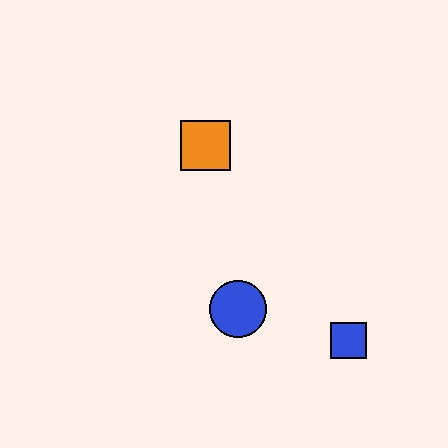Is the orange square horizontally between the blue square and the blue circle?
No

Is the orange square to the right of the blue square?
No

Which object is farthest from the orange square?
The blue square is farthest from the orange square.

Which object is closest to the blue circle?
The blue square is closest to the blue circle.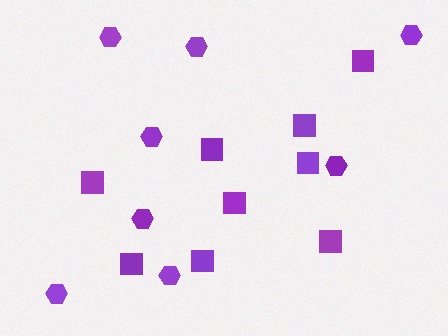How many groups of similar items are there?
There are 2 groups: one group of squares (9) and one group of hexagons (8).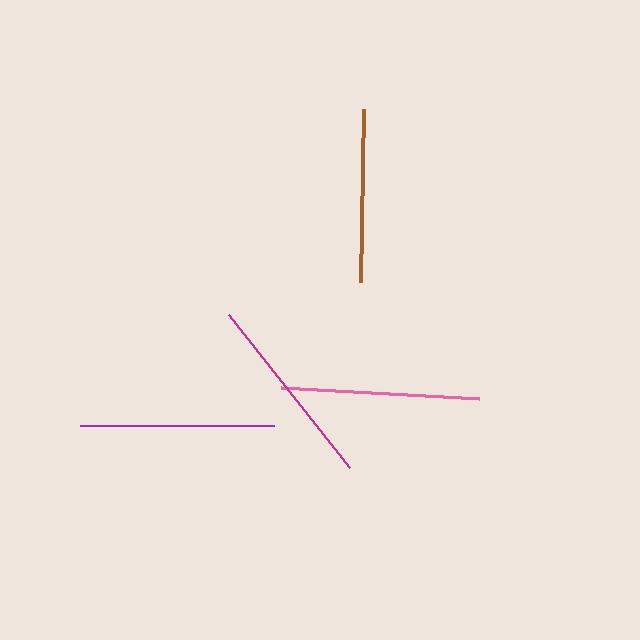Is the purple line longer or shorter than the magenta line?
The purple line is longer than the magenta line.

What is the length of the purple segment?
The purple segment is approximately 194 pixels long.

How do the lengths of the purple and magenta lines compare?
The purple and magenta lines are approximately the same length.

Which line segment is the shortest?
The brown line is the shortest at approximately 172 pixels.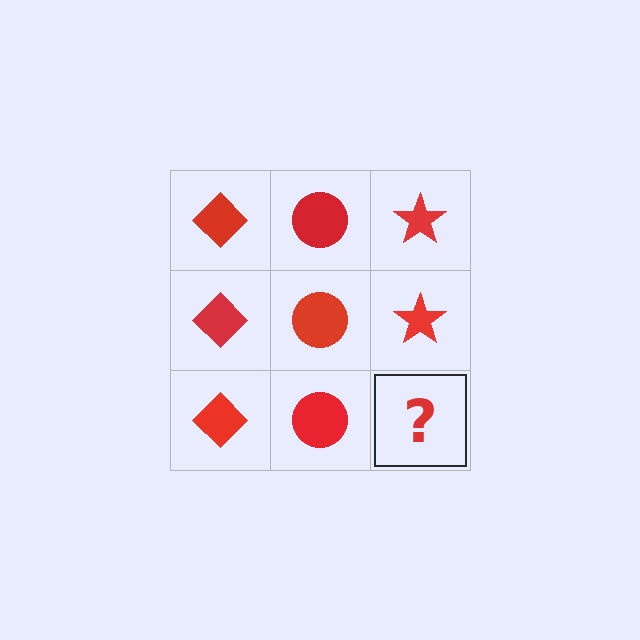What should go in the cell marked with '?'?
The missing cell should contain a red star.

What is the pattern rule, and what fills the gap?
The rule is that each column has a consistent shape. The gap should be filled with a red star.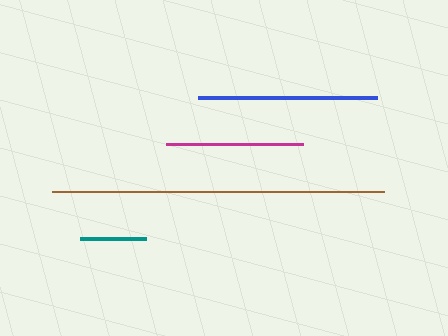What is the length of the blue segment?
The blue segment is approximately 179 pixels long.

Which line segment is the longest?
The brown line is the longest at approximately 332 pixels.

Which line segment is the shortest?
The teal line is the shortest at approximately 65 pixels.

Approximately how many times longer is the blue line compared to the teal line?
The blue line is approximately 2.7 times the length of the teal line.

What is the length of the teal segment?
The teal segment is approximately 65 pixels long.